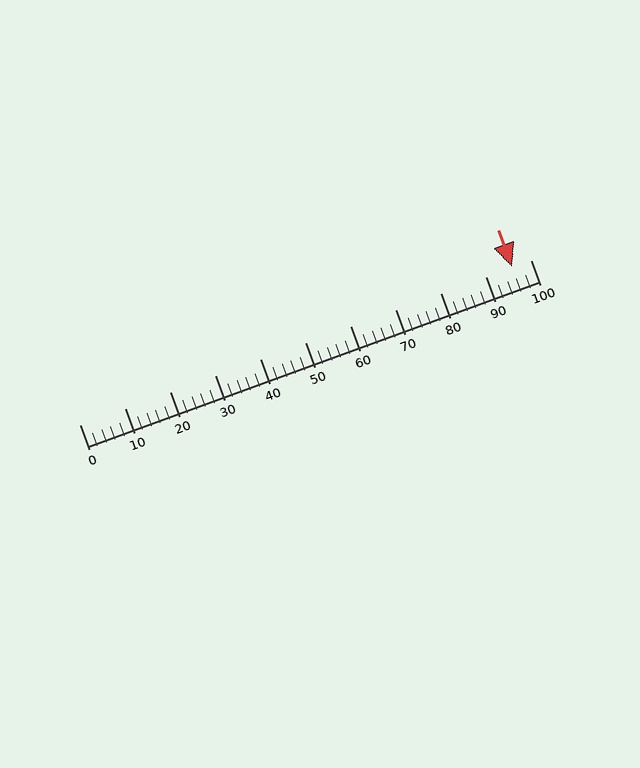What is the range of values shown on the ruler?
The ruler shows values from 0 to 100.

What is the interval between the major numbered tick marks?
The major tick marks are spaced 10 units apart.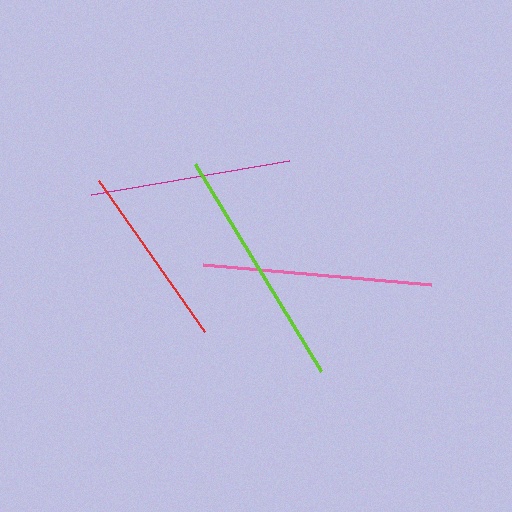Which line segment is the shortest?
The red line is the shortest at approximately 185 pixels.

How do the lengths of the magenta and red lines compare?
The magenta and red lines are approximately the same length.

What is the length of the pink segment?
The pink segment is approximately 229 pixels long.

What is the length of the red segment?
The red segment is approximately 185 pixels long.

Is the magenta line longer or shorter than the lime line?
The lime line is longer than the magenta line.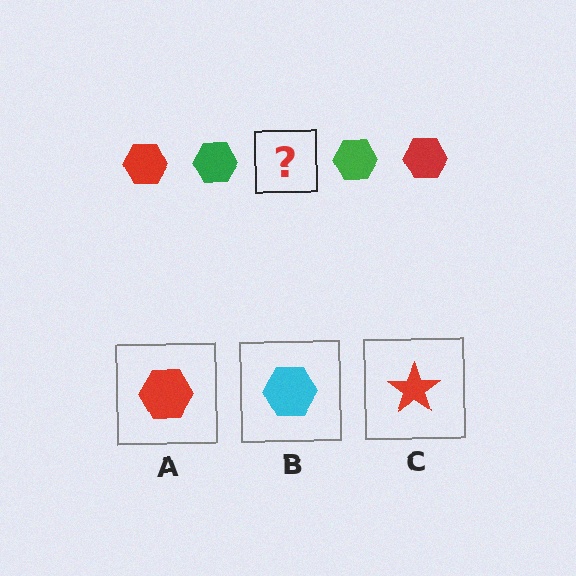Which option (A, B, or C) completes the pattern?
A.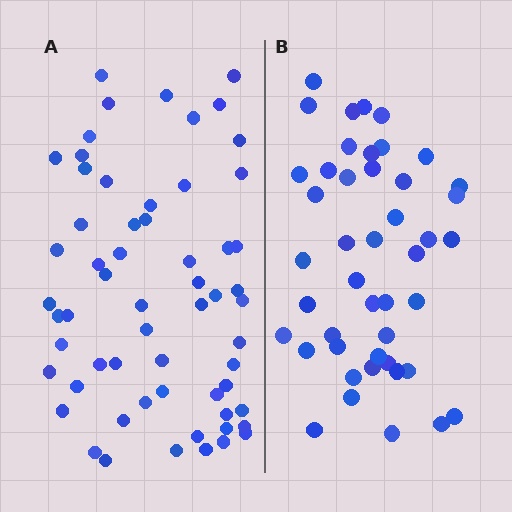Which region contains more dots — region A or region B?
Region A (the left region) has more dots.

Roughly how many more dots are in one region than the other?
Region A has approximately 15 more dots than region B.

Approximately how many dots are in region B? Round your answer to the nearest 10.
About 40 dots. (The exact count is 45, which rounds to 40.)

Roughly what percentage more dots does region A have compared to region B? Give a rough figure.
About 35% more.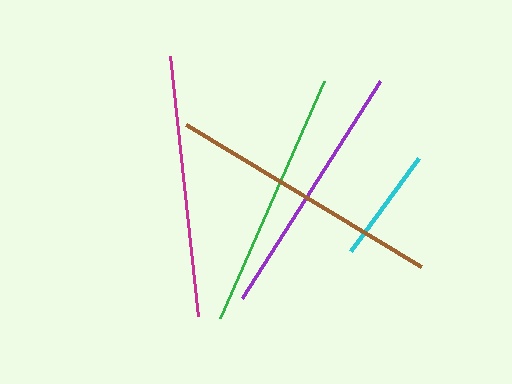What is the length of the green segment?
The green segment is approximately 259 pixels long.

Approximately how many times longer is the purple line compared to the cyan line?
The purple line is approximately 2.2 times the length of the cyan line.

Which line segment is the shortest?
The cyan line is the shortest at approximately 116 pixels.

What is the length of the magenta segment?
The magenta segment is approximately 261 pixels long.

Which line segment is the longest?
The brown line is the longest at approximately 275 pixels.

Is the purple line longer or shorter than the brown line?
The brown line is longer than the purple line.